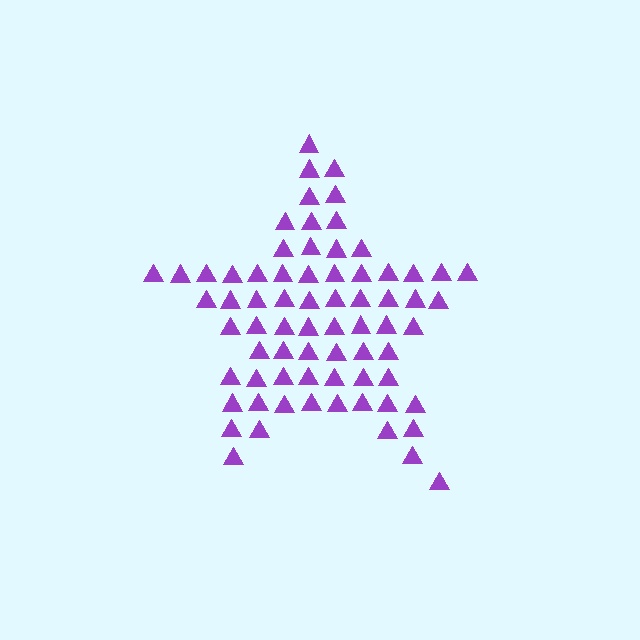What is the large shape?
The large shape is a star.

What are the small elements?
The small elements are triangles.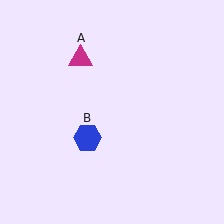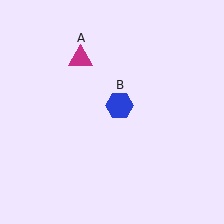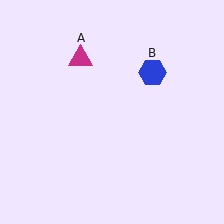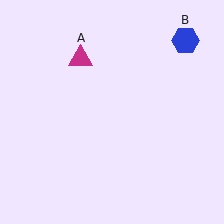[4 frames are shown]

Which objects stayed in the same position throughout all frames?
Magenta triangle (object A) remained stationary.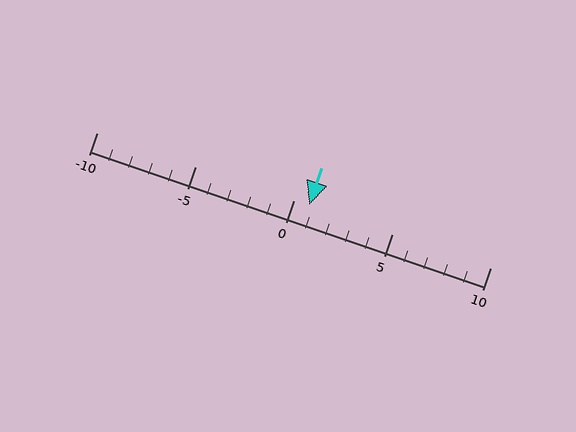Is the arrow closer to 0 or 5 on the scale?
The arrow is closer to 0.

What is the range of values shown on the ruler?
The ruler shows values from -10 to 10.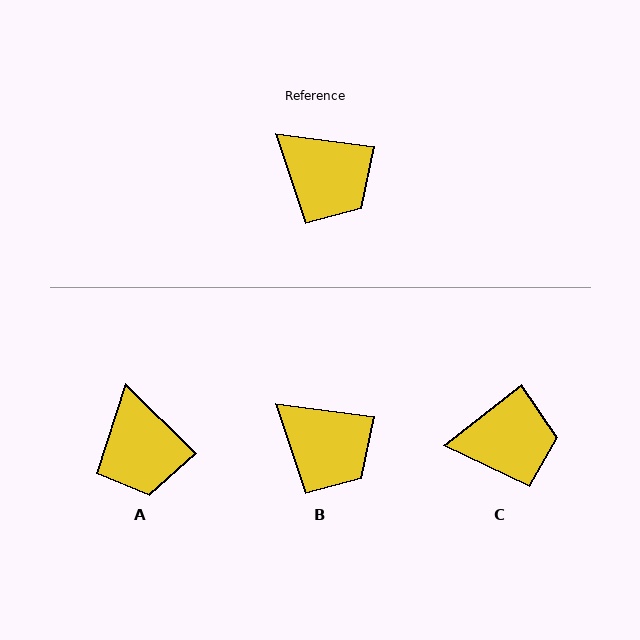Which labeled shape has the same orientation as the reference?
B.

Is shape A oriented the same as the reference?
No, it is off by about 37 degrees.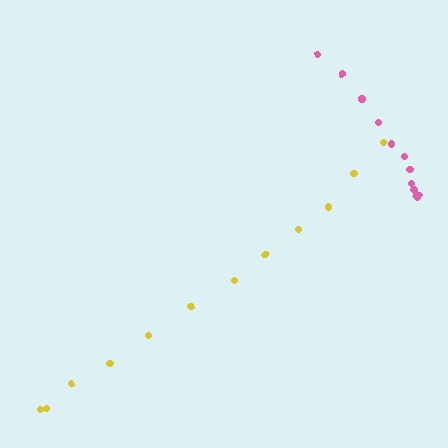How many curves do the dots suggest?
There are 2 distinct paths.